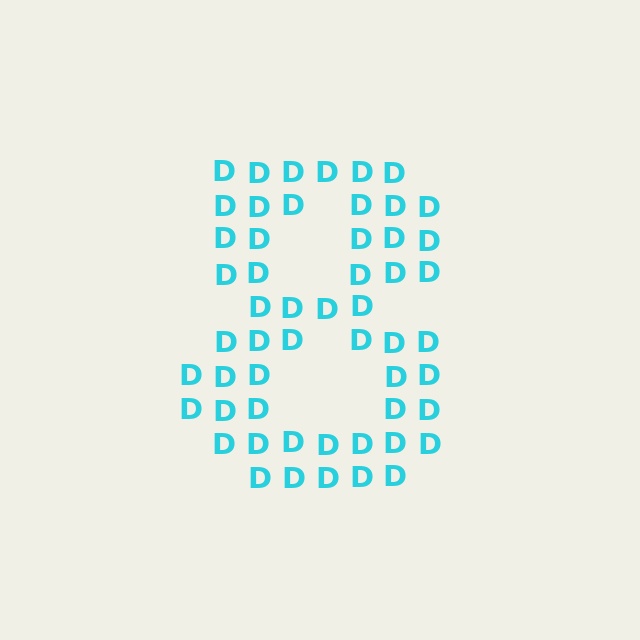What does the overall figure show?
The overall figure shows the digit 8.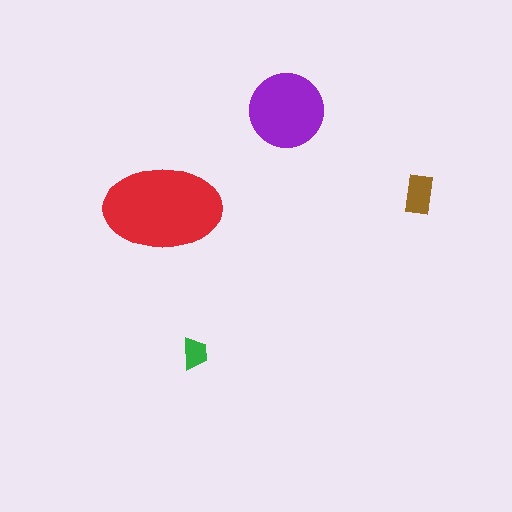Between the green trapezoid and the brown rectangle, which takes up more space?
The brown rectangle.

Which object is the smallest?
The green trapezoid.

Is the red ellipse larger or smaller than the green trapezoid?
Larger.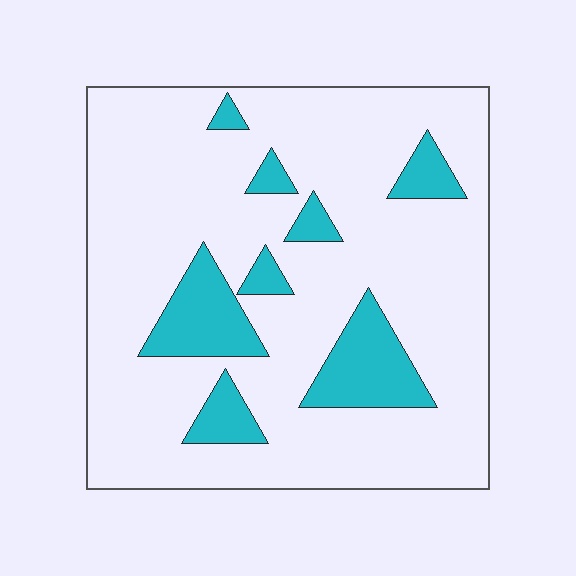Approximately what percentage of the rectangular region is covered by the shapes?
Approximately 15%.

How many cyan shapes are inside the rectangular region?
8.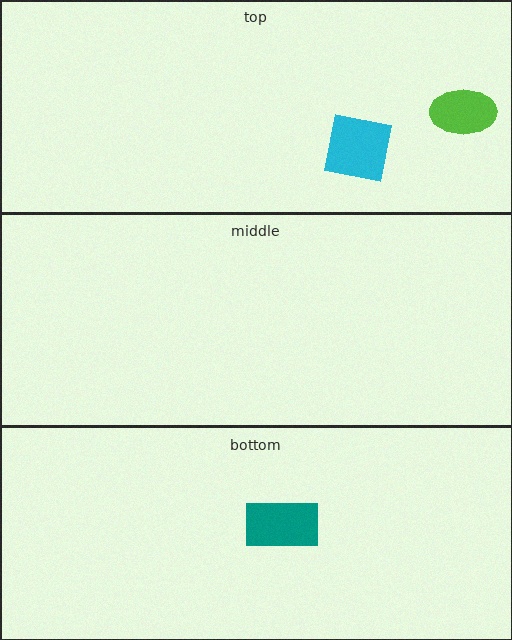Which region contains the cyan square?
The top region.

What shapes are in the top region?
The cyan square, the lime ellipse.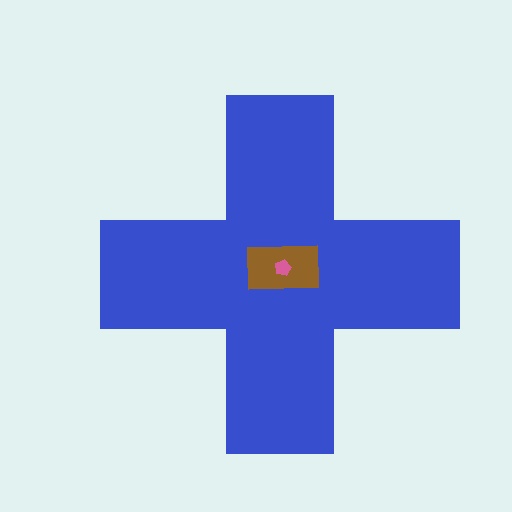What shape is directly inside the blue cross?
The brown rectangle.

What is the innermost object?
The pink pentagon.